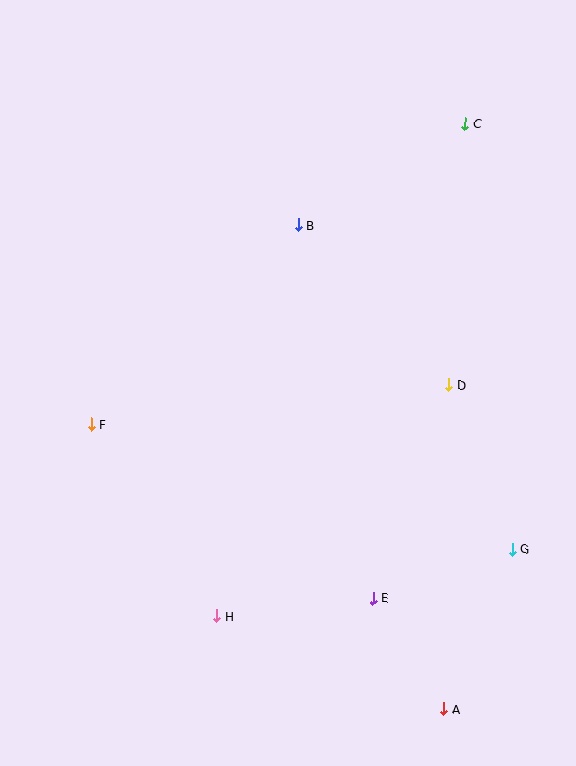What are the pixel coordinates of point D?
Point D is at (449, 385).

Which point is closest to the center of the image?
Point B at (298, 225) is closest to the center.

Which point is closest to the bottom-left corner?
Point H is closest to the bottom-left corner.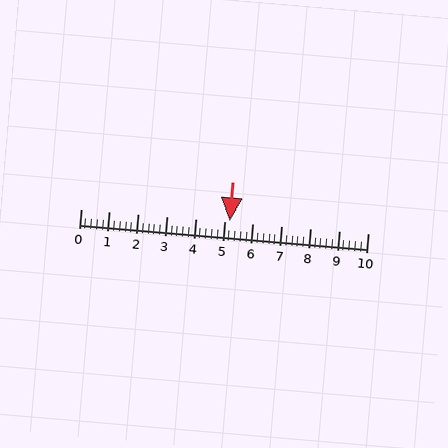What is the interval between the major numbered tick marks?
The major tick marks are spaced 1 units apart.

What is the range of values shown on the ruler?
The ruler shows values from 0 to 10.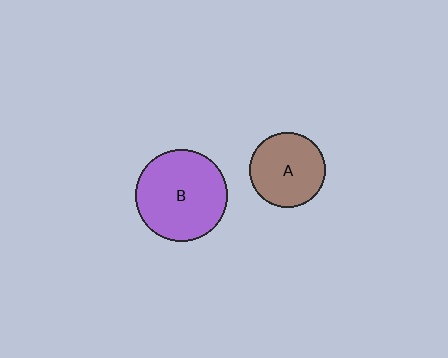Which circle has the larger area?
Circle B (purple).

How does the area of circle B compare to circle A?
Approximately 1.5 times.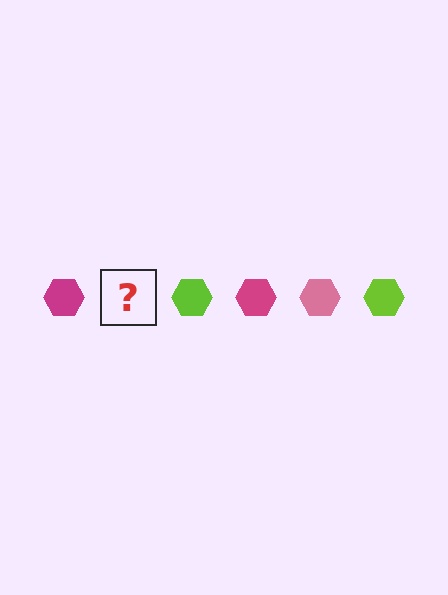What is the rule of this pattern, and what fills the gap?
The rule is that the pattern cycles through magenta, pink, lime hexagons. The gap should be filled with a pink hexagon.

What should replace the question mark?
The question mark should be replaced with a pink hexagon.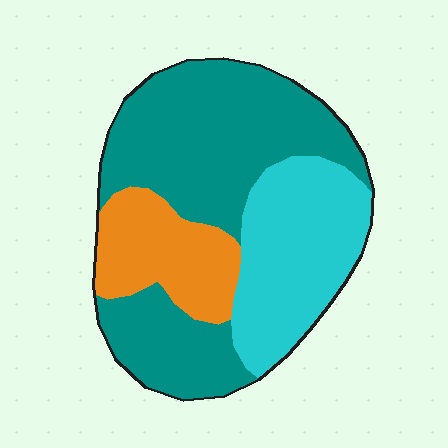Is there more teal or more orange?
Teal.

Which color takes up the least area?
Orange, at roughly 20%.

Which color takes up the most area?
Teal, at roughly 55%.